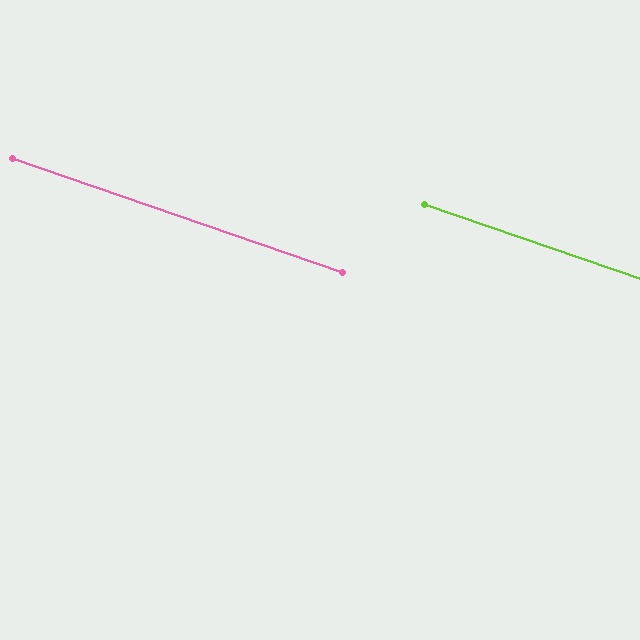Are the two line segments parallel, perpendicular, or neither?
Parallel — their directions differ by only 0.1°.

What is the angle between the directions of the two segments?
Approximately 0 degrees.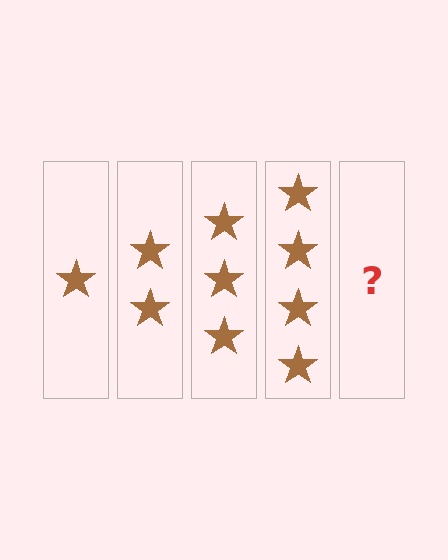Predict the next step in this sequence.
The next step is 5 stars.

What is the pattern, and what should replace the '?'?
The pattern is that each step adds one more star. The '?' should be 5 stars.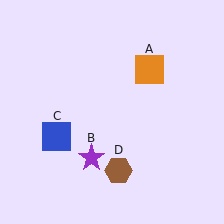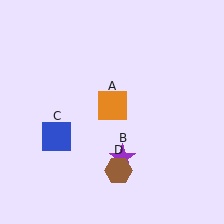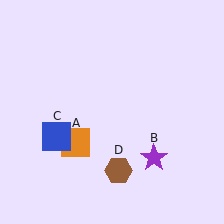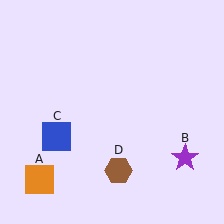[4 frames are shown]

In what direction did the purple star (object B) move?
The purple star (object B) moved right.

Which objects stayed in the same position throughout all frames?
Blue square (object C) and brown hexagon (object D) remained stationary.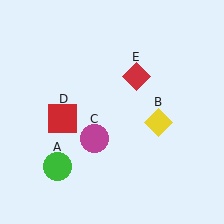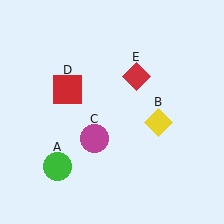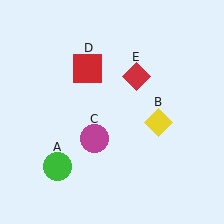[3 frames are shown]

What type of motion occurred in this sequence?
The red square (object D) rotated clockwise around the center of the scene.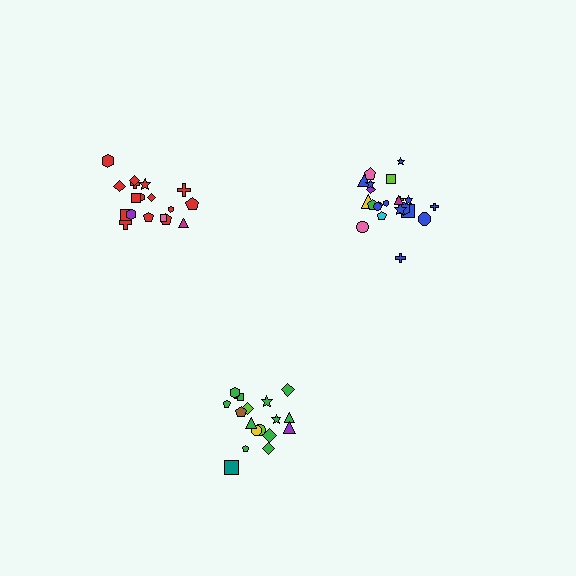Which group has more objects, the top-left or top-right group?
The top-right group.